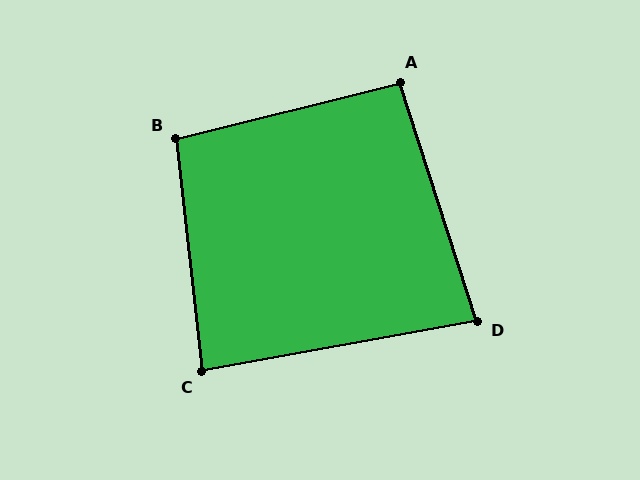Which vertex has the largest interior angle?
B, at approximately 98 degrees.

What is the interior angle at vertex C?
Approximately 86 degrees (approximately right).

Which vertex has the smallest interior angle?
D, at approximately 82 degrees.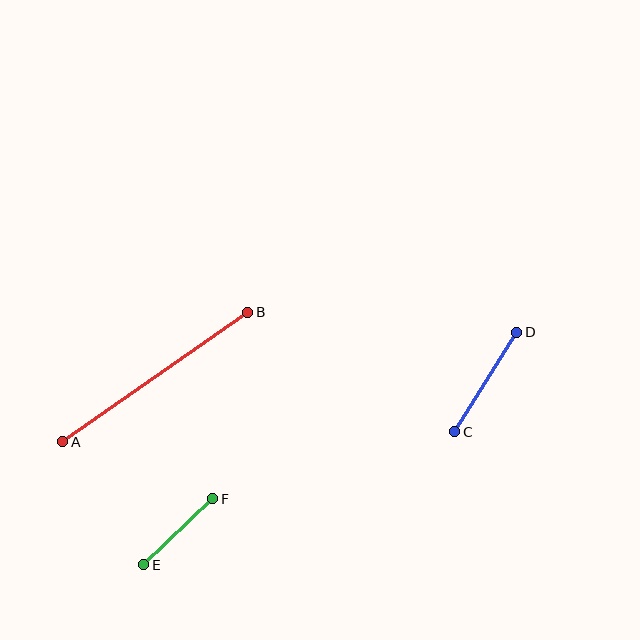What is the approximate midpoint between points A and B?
The midpoint is at approximately (155, 377) pixels.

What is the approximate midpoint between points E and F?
The midpoint is at approximately (178, 532) pixels.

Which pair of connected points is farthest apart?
Points A and B are farthest apart.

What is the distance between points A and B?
The distance is approximately 226 pixels.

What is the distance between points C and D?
The distance is approximately 117 pixels.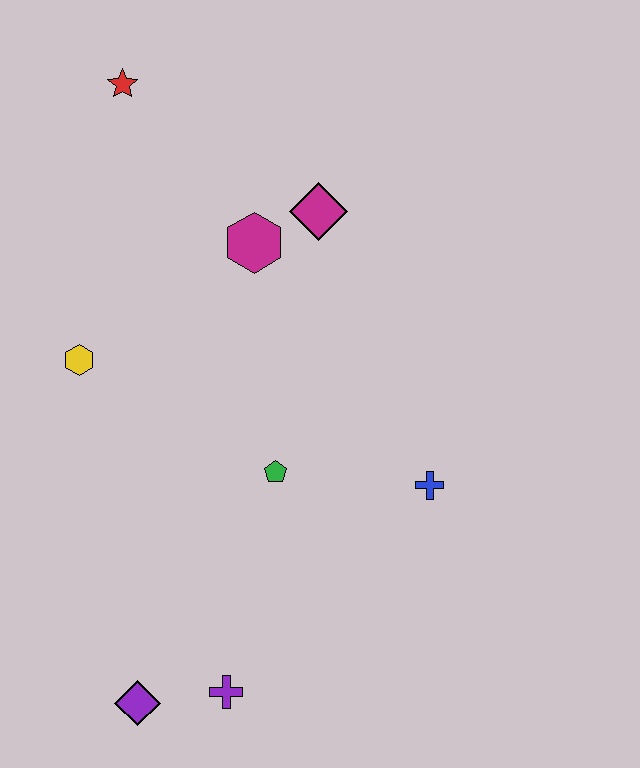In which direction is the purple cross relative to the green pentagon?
The purple cross is below the green pentagon.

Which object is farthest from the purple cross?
The red star is farthest from the purple cross.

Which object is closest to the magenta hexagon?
The magenta diamond is closest to the magenta hexagon.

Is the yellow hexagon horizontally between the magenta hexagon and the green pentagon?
No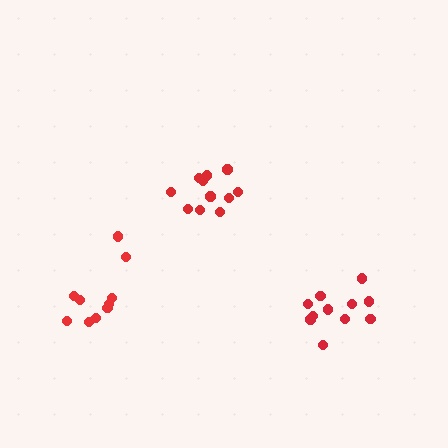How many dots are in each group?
Group 1: 11 dots, Group 2: 10 dots, Group 3: 11 dots (32 total).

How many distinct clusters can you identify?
There are 3 distinct clusters.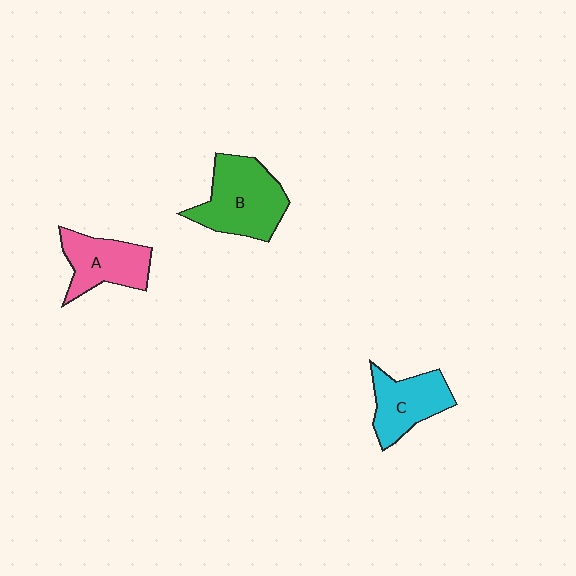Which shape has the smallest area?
Shape C (cyan).